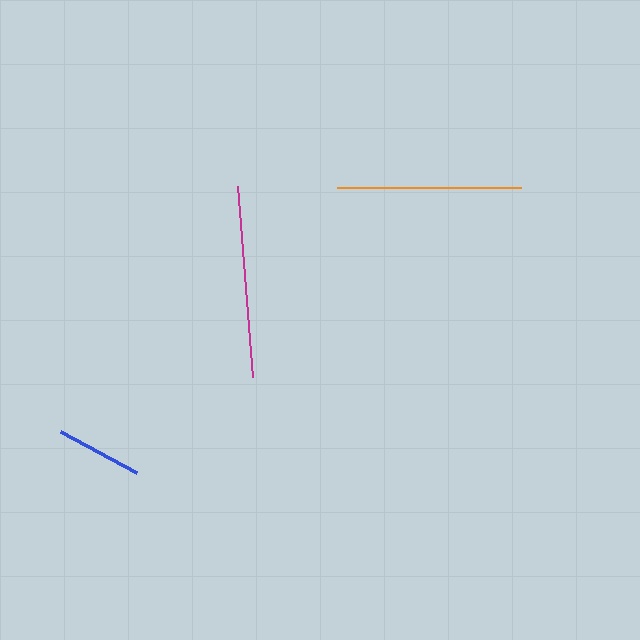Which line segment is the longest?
The magenta line is the longest at approximately 192 pixels.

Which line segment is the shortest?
The blue line is the shortest at approximately 87 pixels.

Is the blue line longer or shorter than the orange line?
The orange line is longer than the blue line.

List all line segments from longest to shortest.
From longest to shortest: magenta, orange, blue.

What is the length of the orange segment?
The orange segment is approximately 184 pixels long.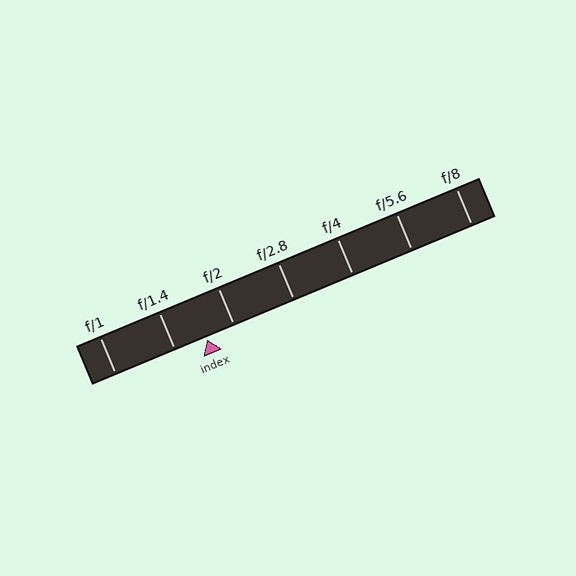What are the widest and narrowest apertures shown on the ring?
The widest aperture shown is f/1 and the narrowest is f/8.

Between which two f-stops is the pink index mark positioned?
The index mark is between f/1.4 and f/2.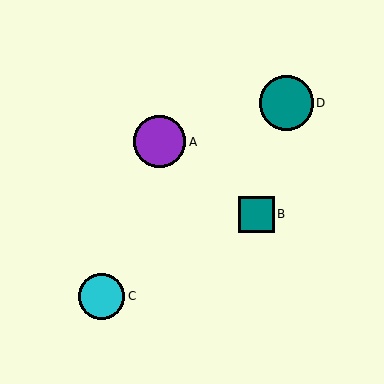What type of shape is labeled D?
Shape D is a teal circle.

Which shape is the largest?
The teal circle (labeled D) is the largest.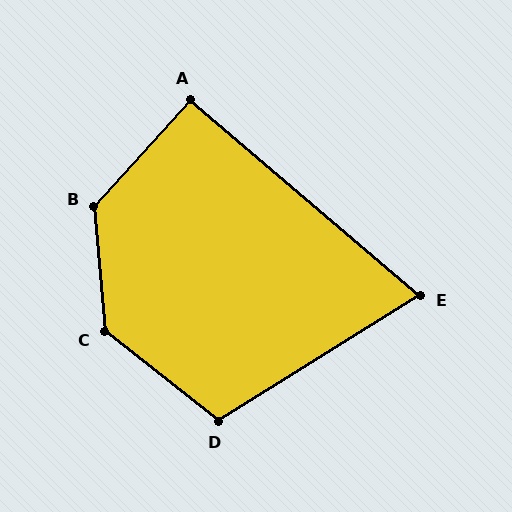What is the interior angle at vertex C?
Approximately 133 degrees (obtuse).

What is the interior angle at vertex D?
Approximately 110 degrees (obtuse).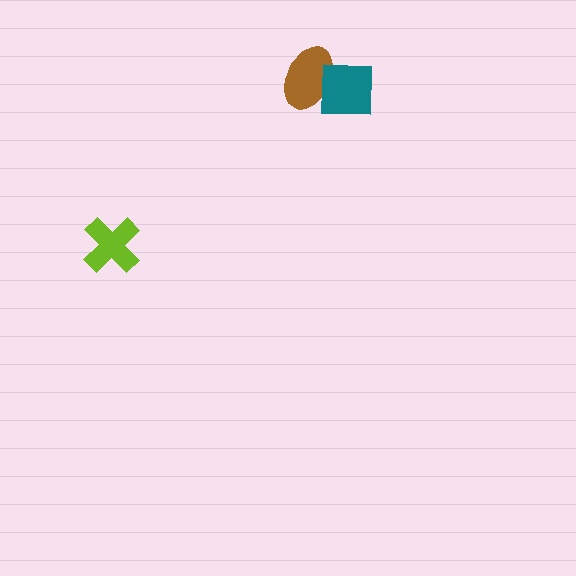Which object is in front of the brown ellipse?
The teal square is in front of the brown ellipse.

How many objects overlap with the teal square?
1 object overlaps with the teal square.